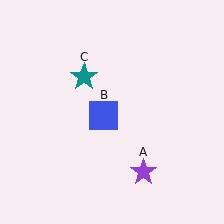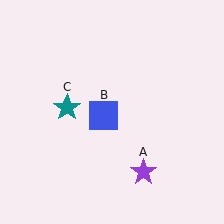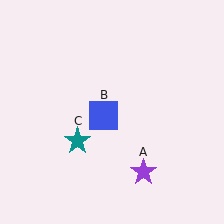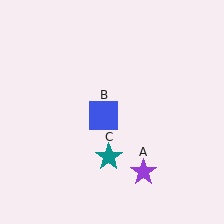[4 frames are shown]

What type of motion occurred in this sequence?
The teal star (object C) rotated counterclockwise around the center of the scene.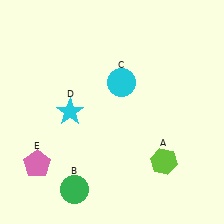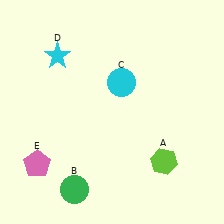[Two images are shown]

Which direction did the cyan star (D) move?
The cyan star (D) moved up.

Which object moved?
The cyan star (D) moved up.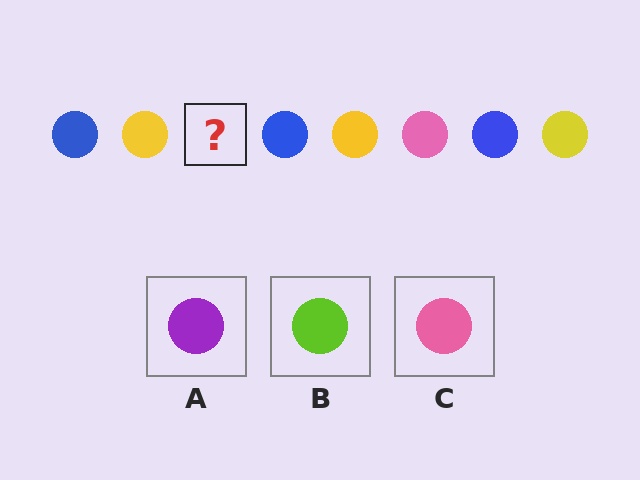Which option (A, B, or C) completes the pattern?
C.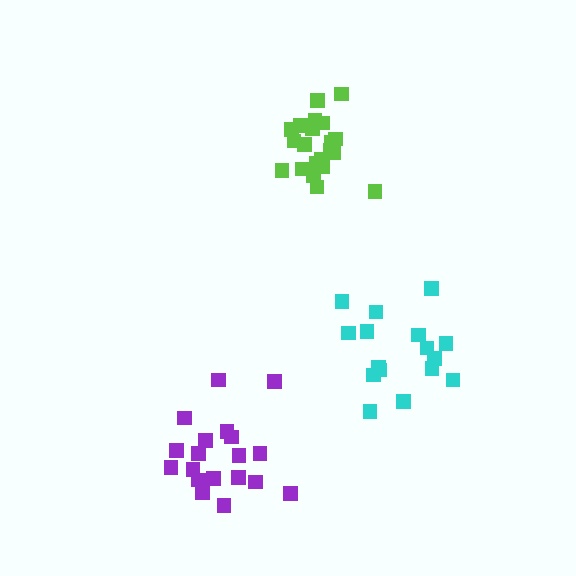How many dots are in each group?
Group 1: 16 dots, Group 2: 21 dots, Group 3: 19 dots (56 total).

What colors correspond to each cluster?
The clusters are colored: cyan, lime, purple.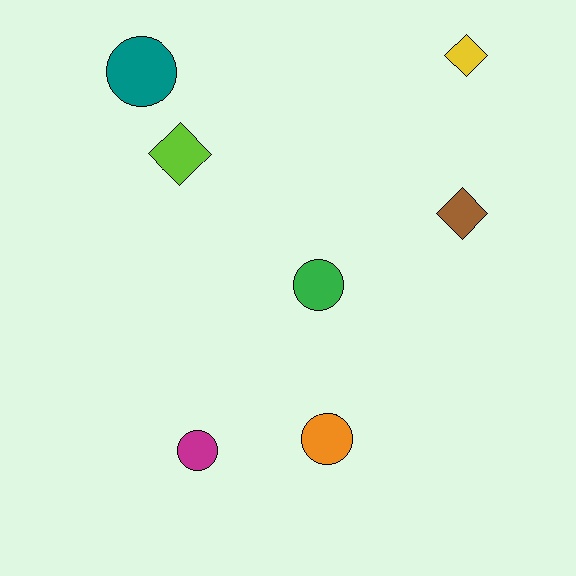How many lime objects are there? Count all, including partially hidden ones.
There is 1 lime object.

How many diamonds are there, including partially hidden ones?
There are 3 diamonds.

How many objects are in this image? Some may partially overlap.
There are 7 objects.